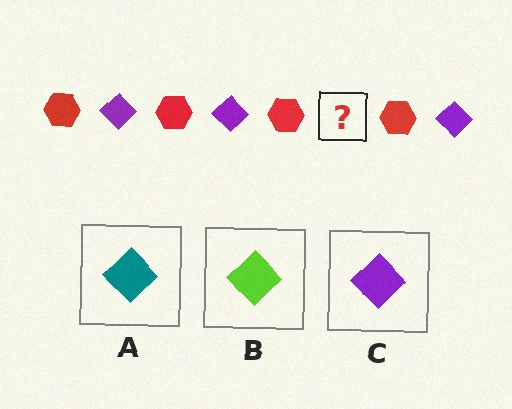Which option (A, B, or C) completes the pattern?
C.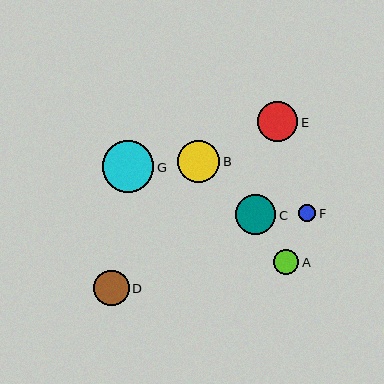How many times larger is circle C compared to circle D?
Circle C is approximately 1.1 times the size of circle D.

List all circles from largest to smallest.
From largest to smallest: G, B, E, C, D, A, F.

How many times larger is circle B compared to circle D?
Circle B is approximately 1.2 times the size of circle D.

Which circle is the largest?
Circle G is the largest with a size of approximately 51 pixels.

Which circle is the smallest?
Circle F is the smallest with a size of approximately 18 pixels.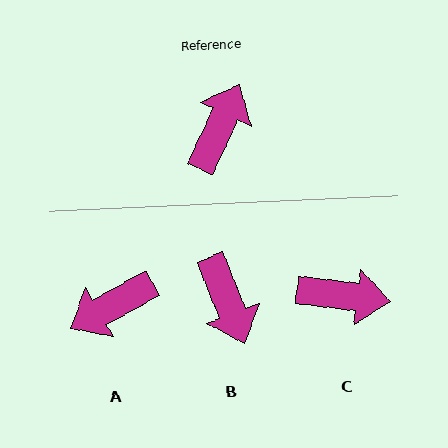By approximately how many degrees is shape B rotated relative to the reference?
Approximately 133 degrees clockwise.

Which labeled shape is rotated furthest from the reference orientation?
A, about 144 degrees away.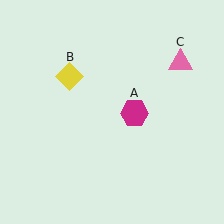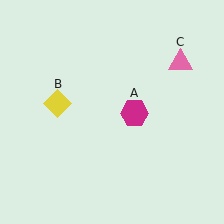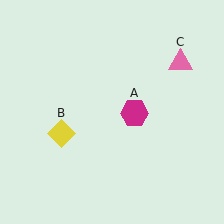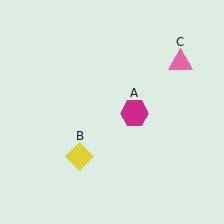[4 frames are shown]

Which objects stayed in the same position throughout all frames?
Magenta hexagon (object A) and pink triangle (object C) remained stationary.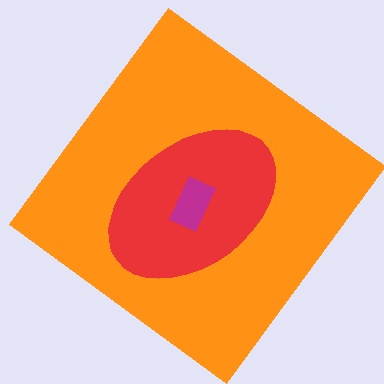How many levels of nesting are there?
3.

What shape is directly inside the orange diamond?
The red ellipse.